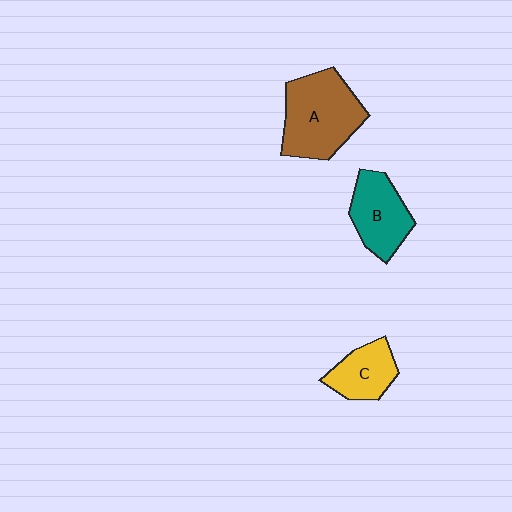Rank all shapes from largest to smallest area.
From largest to smallest: A (brown), B (teal), C (yellow).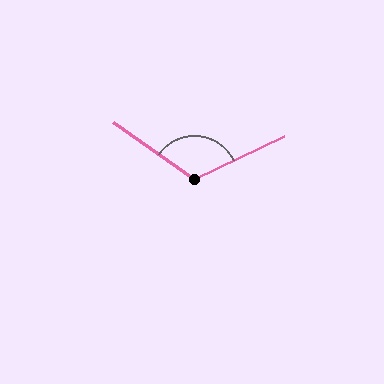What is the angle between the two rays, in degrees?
Approximately 119 degrees.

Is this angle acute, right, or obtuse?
It is obtuse.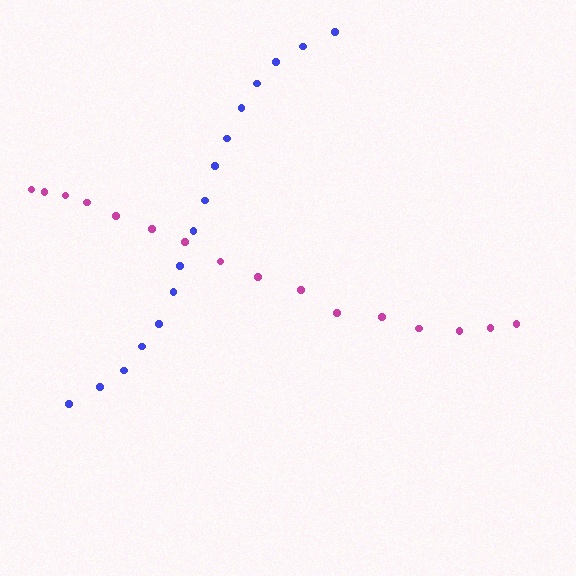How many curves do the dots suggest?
There are 2 distinct paths.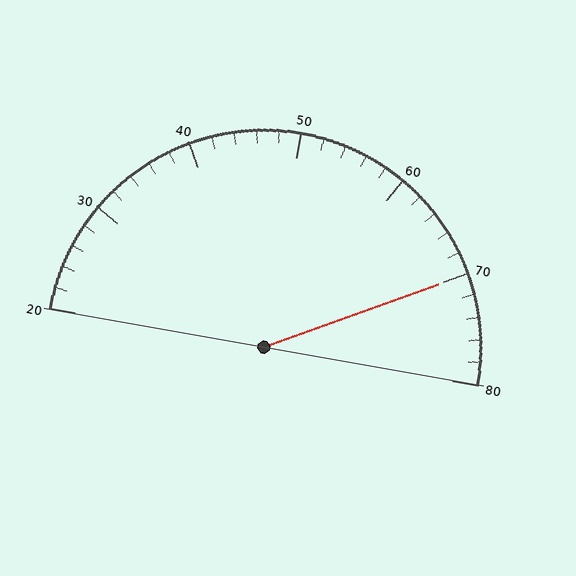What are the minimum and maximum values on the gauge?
The gauge ranges from 20 to 80.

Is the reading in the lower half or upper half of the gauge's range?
The reading is in the upper half of the range (20 to 80).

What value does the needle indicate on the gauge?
The needle indicates approximately 70.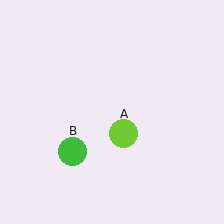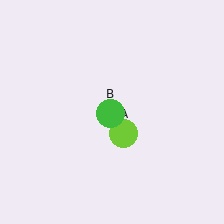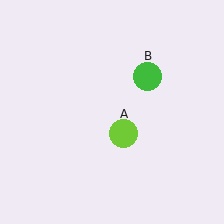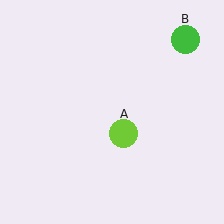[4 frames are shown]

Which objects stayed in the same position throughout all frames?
Lime circle (object A) remained stationary.